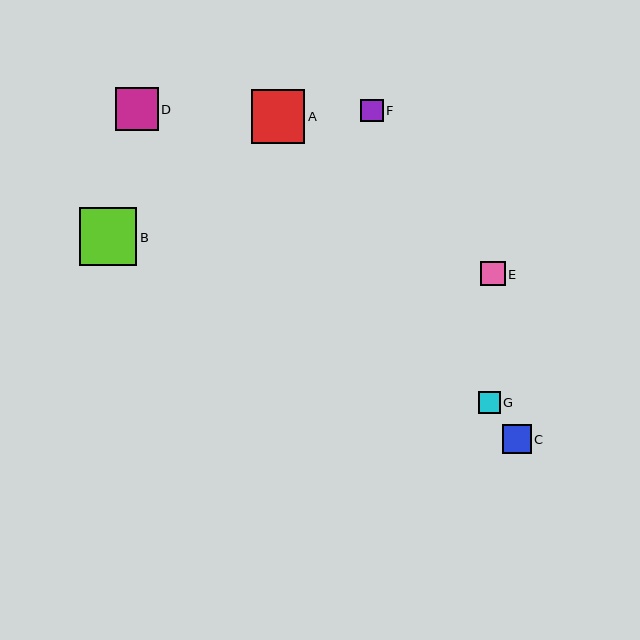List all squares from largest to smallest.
From largest to smallest: B, A, D, C, E, F, G.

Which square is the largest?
Square B is the largest with a size of approximately 58 pixels.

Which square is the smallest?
Square G is the smallest with a size of approximately 22 pixels.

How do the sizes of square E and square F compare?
Square E and square F are approximately the same size.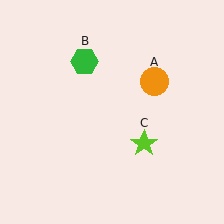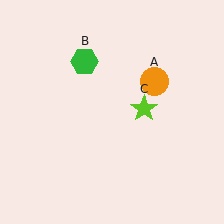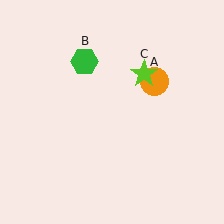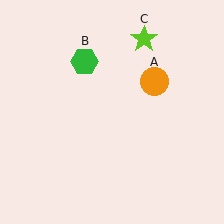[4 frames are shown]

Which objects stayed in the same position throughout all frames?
Orange circle (object A) and green hexagon (object B) remained stationary.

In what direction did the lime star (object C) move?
The lime star (object C) moved up.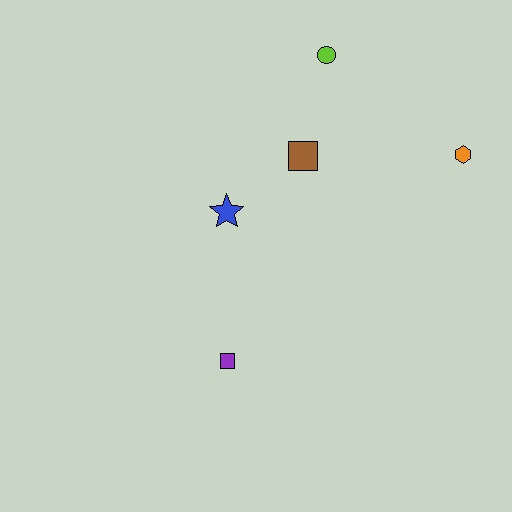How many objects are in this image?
There are 5 objects.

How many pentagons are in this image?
There are no pentagons.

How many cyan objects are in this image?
There are no cyan objects.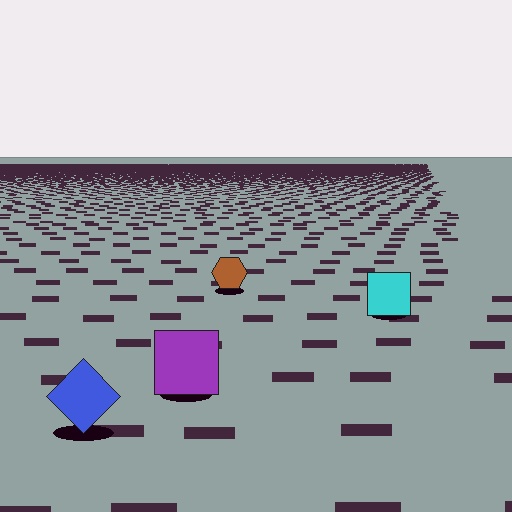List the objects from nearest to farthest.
From nearest to farthest: the blue diamond, the purple square, the cyan square, the brown hexagon.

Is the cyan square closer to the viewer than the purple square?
No. The purple square is closer — you can tell from the texture gradient: the ground texture is coarser near it.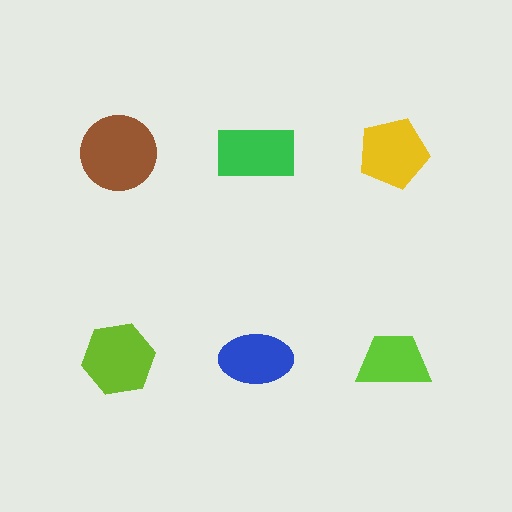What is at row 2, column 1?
A lime hexagon.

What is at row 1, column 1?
A brown circle.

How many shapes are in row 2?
3 shapes.